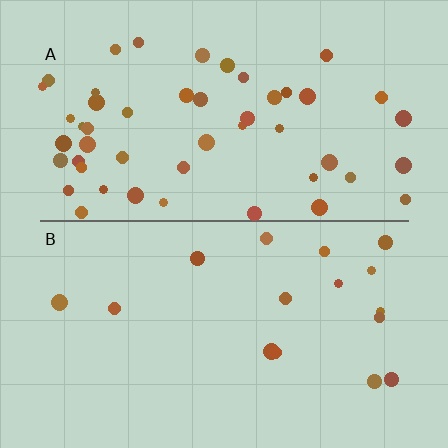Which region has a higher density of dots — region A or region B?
A (the top).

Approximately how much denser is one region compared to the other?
Approximately 3.1× — region A over region B.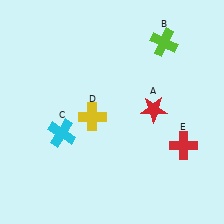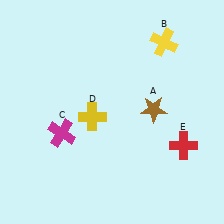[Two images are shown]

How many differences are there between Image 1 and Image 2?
There are 3 differences between the two images.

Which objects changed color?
A changed from red to brown. B changed from lime to yellow. C changed from cyan to magenta.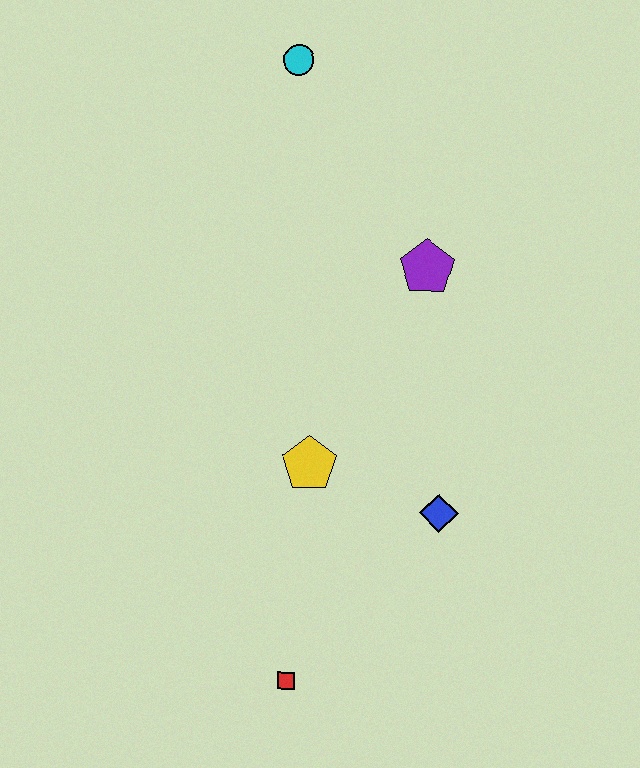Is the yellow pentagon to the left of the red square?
No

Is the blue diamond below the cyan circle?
Yes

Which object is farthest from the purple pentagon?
The red square is farthest from the purple pentagon.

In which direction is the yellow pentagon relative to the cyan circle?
The yellow pentagon is below the cyan circle.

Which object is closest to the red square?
The yellow pentagon is closest to the red square.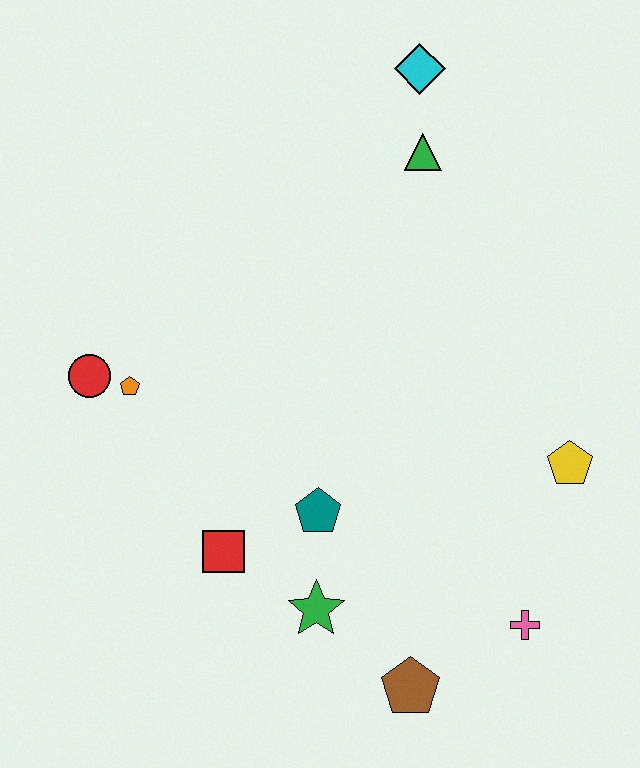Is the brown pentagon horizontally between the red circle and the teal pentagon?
No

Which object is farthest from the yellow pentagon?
The red circle is farthest from the yellow pentagon.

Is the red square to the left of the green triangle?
Yes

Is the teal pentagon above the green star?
Yes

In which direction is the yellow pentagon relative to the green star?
The yellow pentagon is to the right of the green star.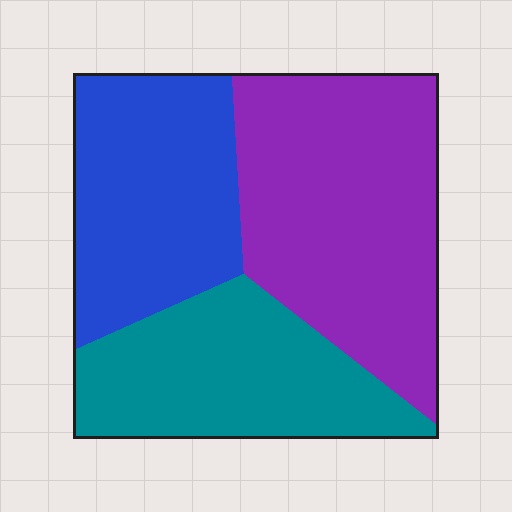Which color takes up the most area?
Purple, at roughly 40%.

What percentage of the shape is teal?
Teal covers 29% of the shape.